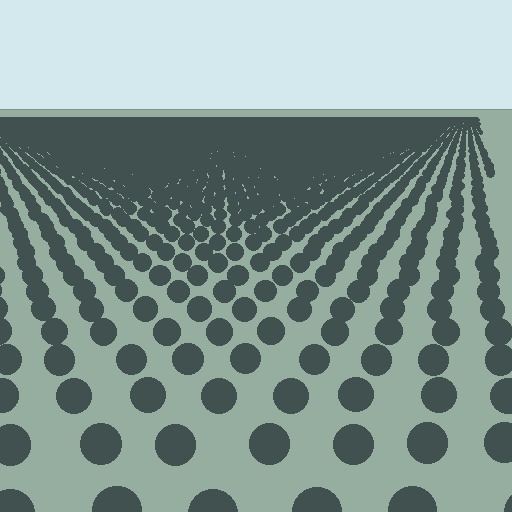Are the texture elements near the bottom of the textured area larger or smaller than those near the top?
Larger. Near the bottom, elements are closer to the viewer and appear at a bigger on-screen size.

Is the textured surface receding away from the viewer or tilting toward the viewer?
The surface is receding away from the viewer. Texture elements get smaller and denser toward the top.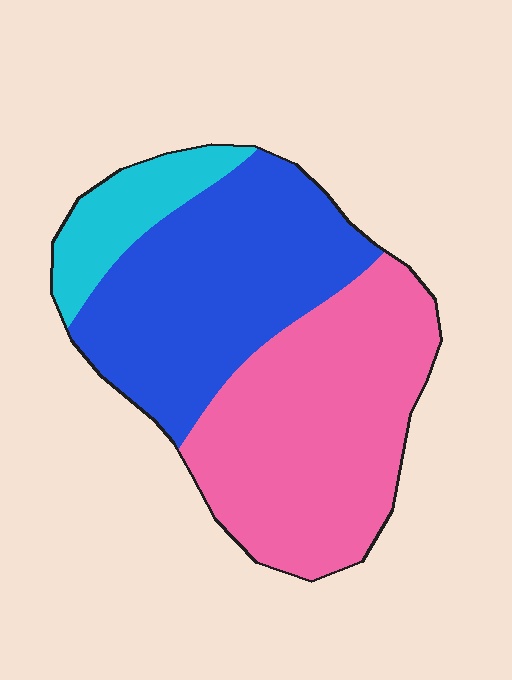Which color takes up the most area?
Pink, at roughly 45%.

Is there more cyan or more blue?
Blue.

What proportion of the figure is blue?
Blue takes up about two fifths (2/5) of the figure.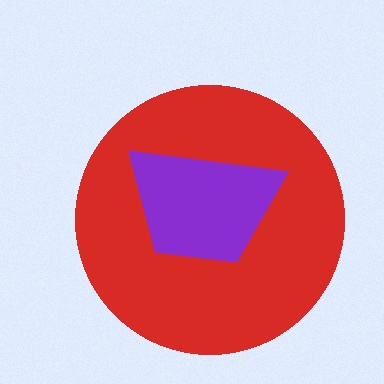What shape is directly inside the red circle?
The purple trapezoid.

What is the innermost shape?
The purple trapezoid.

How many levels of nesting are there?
2.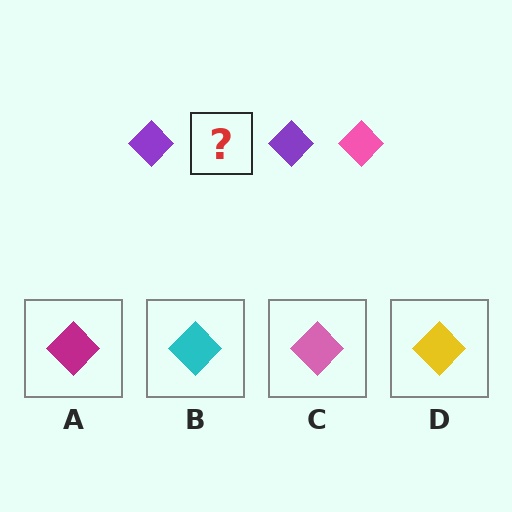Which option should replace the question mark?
Option C.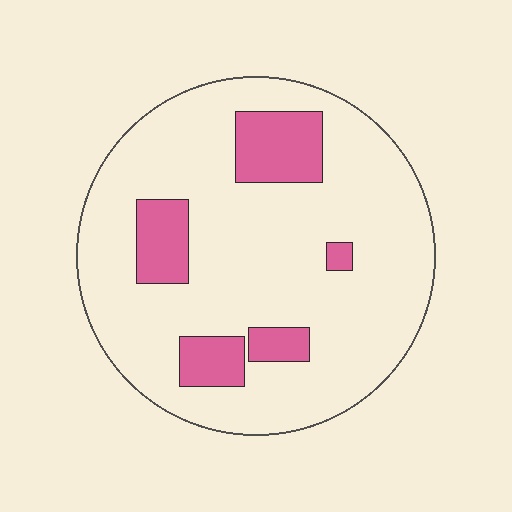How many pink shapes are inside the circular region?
5.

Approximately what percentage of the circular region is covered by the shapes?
Approximately 15%.